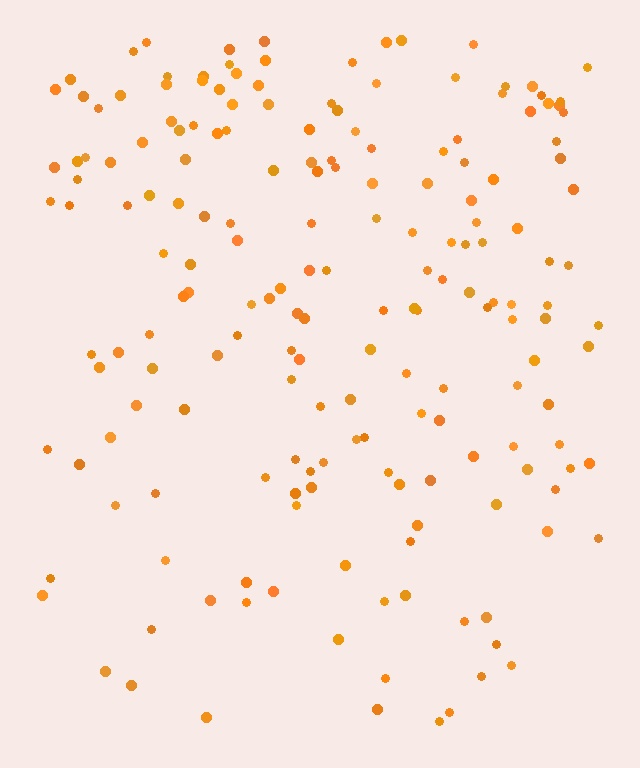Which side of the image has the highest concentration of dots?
The top.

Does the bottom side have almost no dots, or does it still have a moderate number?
Still a moderate number, just noticeably fewer than the top.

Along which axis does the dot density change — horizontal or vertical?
Vertical.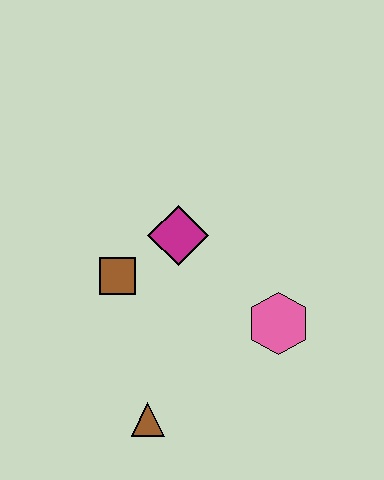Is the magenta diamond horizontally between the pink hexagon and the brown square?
Yes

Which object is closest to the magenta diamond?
The brown square is closest to the magenta diamond.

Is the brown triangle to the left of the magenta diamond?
Yes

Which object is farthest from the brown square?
The pink hexagon is farthest from the brown square.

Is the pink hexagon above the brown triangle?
Yes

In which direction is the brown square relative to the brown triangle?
The brown square is above the brown triangle.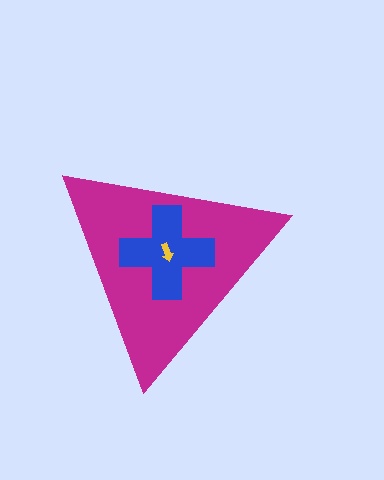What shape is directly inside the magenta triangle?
The blue cross.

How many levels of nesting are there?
3.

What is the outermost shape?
The magenta triangle.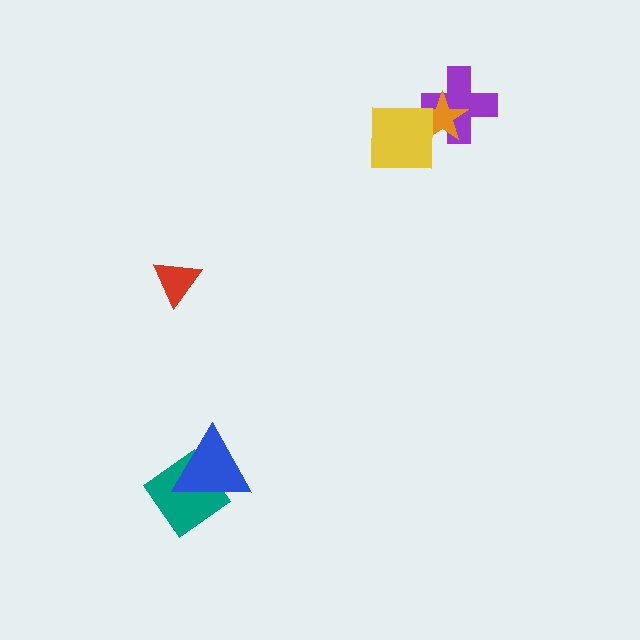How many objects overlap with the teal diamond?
1 object overlaps with the teal diamond.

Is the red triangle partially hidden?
No, no other shape covers it.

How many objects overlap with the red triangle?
0 objects overlap with the red triangle.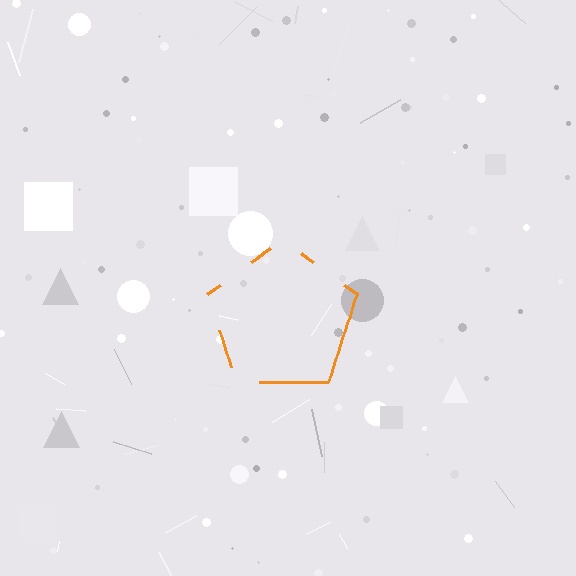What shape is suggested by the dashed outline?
The dashed outline suggests a pentagon.